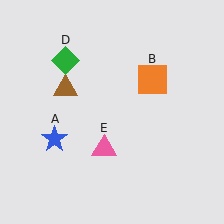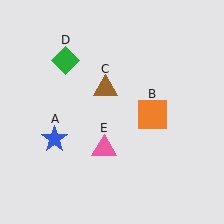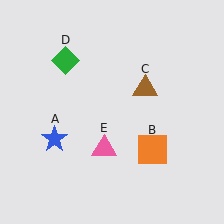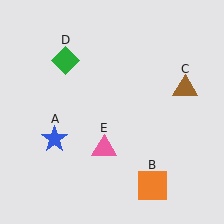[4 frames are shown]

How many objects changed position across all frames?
2 objects changed position: orange square (object B), brown triangle (object C).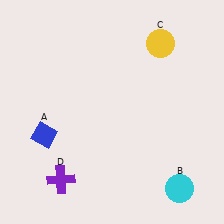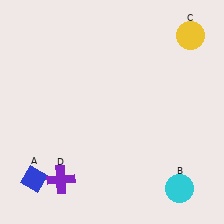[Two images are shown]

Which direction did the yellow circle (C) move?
The yellow circle (C) moved right.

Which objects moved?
The objects that moved are: the blue diamond (A), the yellow circle (C).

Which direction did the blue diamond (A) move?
The blue diamond (A) moved down.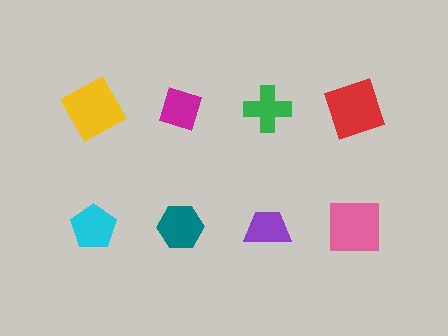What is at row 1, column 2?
A magenta diamond.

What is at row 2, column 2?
A teal hexagon.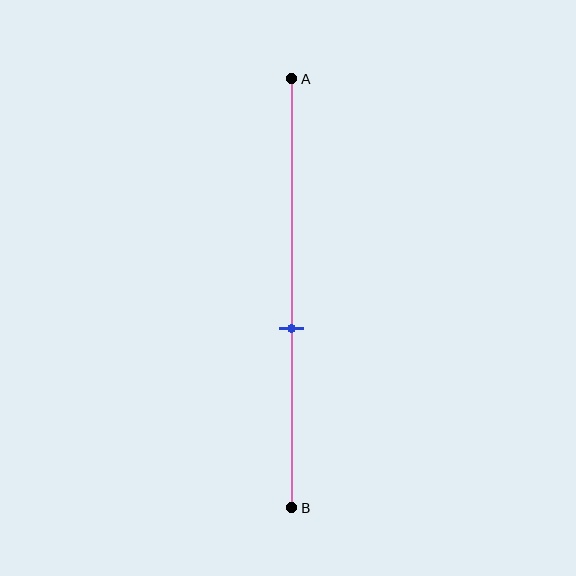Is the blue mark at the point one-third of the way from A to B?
No, the mark is at about 60% from A, not at the 33% one-third point.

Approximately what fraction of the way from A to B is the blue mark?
The blue mark is approximately 60% of the way from A to B.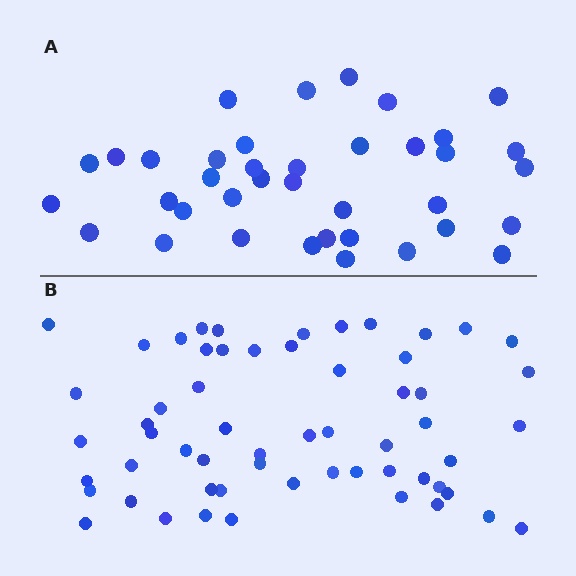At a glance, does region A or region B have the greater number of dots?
Region B (the bottom region) has more dots.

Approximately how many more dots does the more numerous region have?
Region B has approximately 20 more dots than region A.